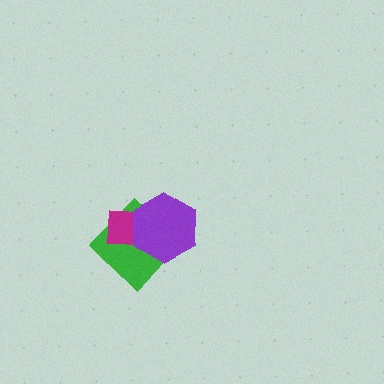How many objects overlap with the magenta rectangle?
2 objects overlap with the magenta rectangle.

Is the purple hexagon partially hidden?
No, no other shape covers it.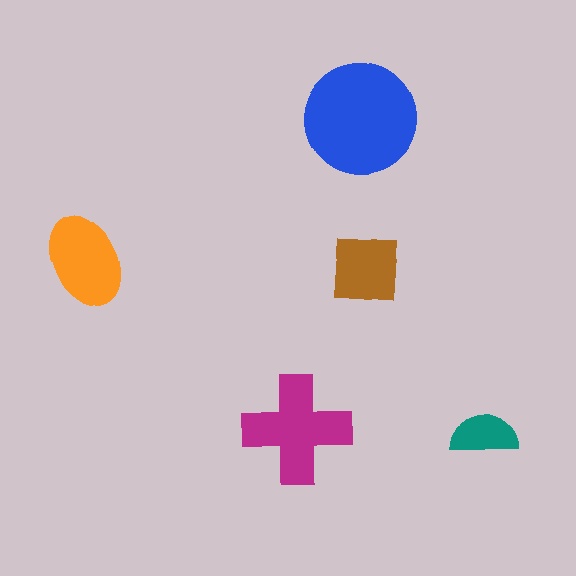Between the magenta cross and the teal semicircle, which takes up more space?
The magenta cross.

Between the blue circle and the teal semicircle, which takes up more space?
The blue circle.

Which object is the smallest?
The teal semicircle.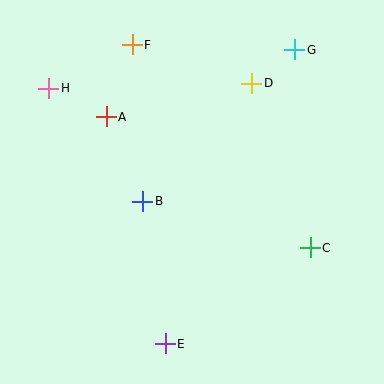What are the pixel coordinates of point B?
Point B is at (143, 201).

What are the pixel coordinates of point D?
Point D is at (252, 83).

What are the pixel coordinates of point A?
Point A is at (106, 117).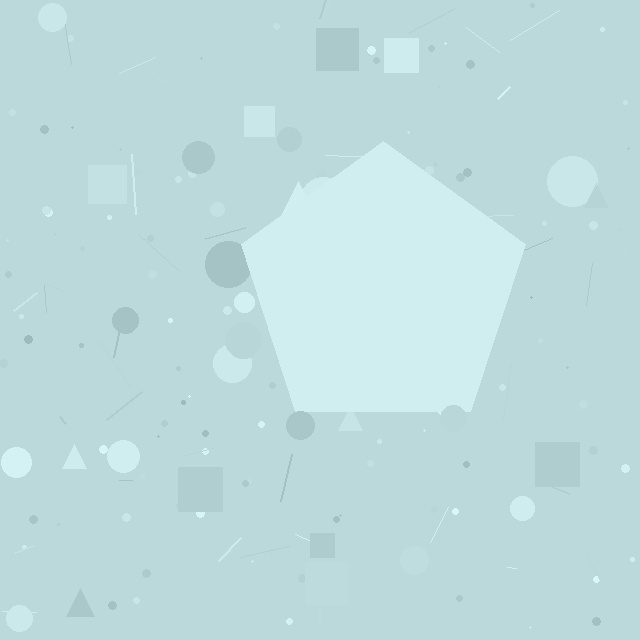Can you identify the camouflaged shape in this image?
The camouflaged shape is a pentagon.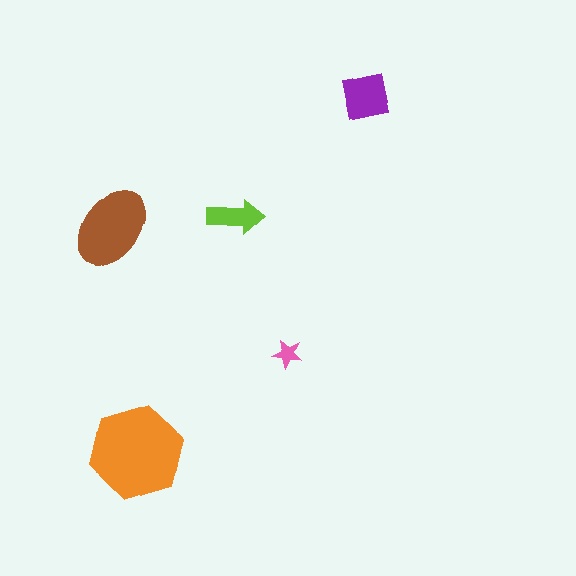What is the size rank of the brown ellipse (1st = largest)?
2nd.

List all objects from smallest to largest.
The pink star, the lime arrow, the purple square, the brown ellipse, the orange hexagon.